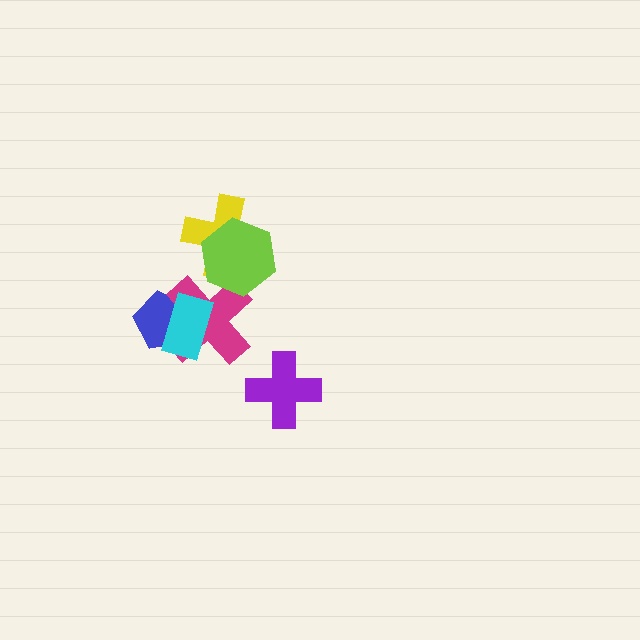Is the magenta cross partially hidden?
Yes, it is partially covered by another shape.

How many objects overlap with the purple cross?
0 objects overlap with the purple cross.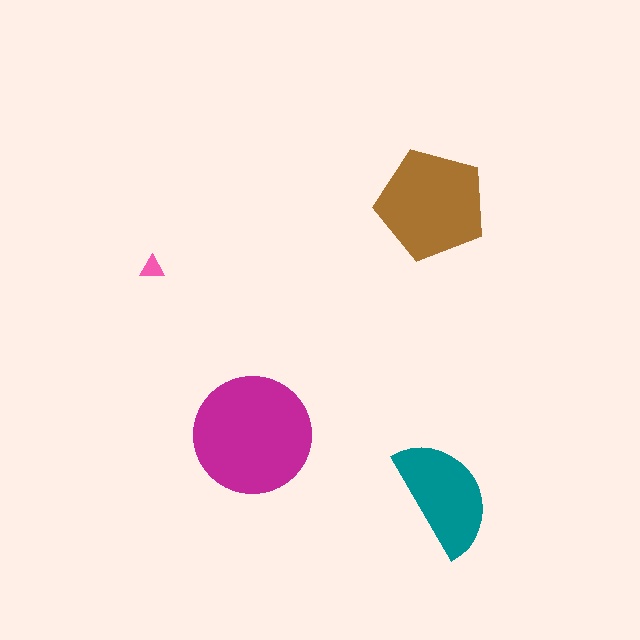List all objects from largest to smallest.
The magenta circle, the brown pentagon, the teal semicircle, the pink triangle.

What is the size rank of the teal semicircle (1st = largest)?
3rd.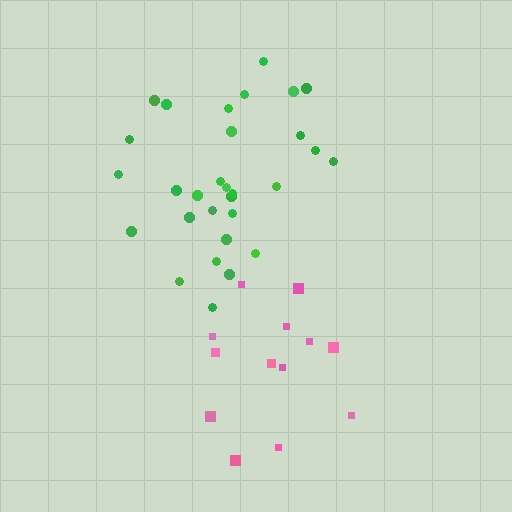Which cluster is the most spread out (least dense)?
Pink.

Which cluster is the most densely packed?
Green.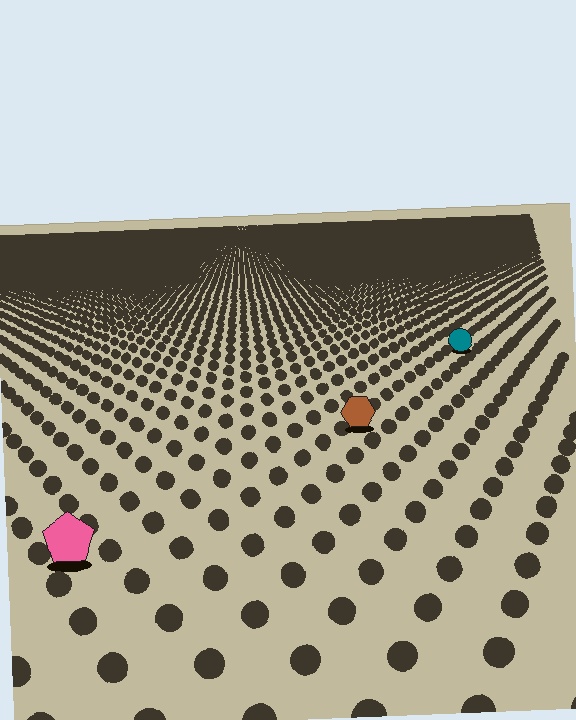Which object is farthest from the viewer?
The teal circle is farthest from the viewer. It appears smaller and the ground texture around it is denser.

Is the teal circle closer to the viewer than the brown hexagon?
No. The brown hexagon is closer — you can tell from the texture gradient: the ground texture is coarser near it.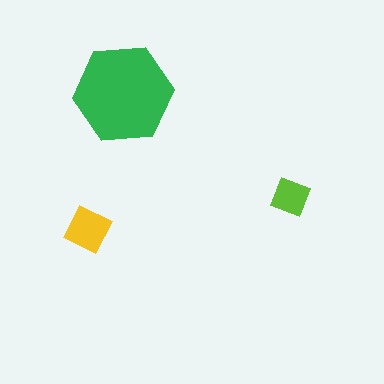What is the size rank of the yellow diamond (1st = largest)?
2nd.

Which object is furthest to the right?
The lime square is rightmost.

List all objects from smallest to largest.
The lime square, the yellow diamond, the green hexagon.